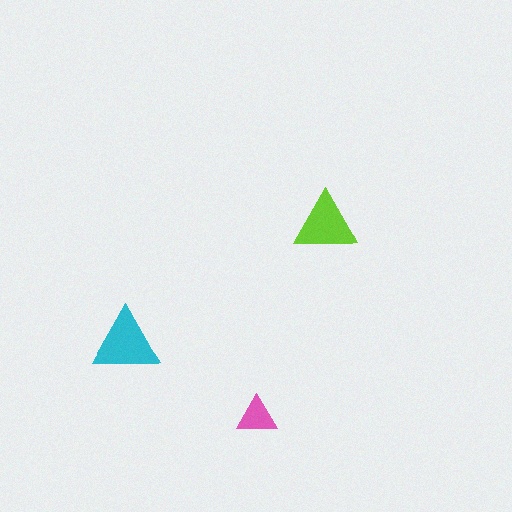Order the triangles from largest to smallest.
the cyan one, the lime one, the pink one.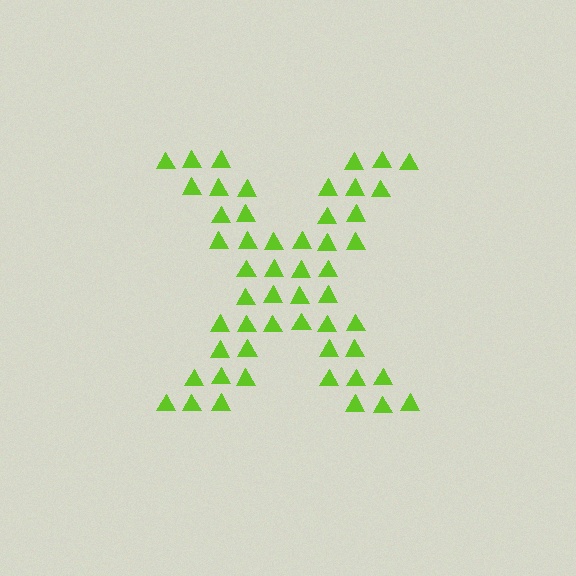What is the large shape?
The large shape is the letter X.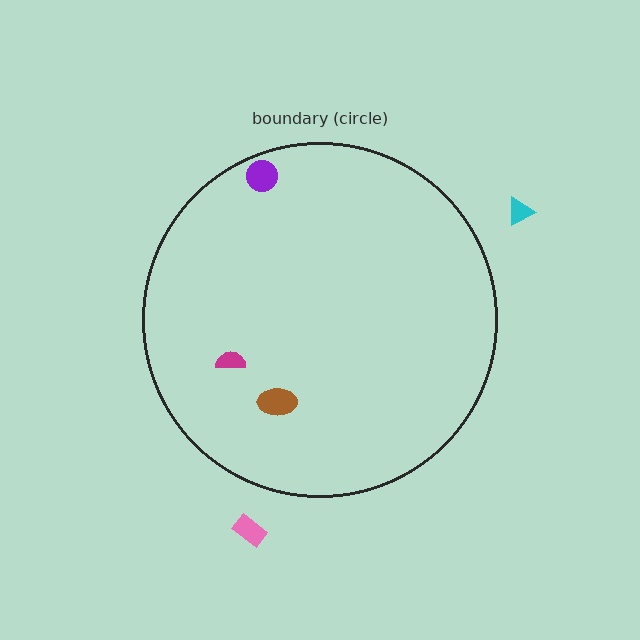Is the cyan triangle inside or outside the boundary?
Outside.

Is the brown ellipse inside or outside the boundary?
Inside.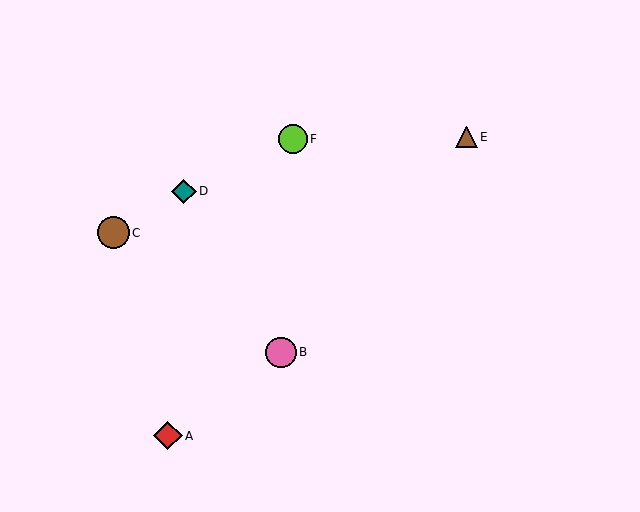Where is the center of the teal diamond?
The center of the teal diamond is at (184, 191).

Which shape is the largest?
The brown circle (labeled C) is the largest.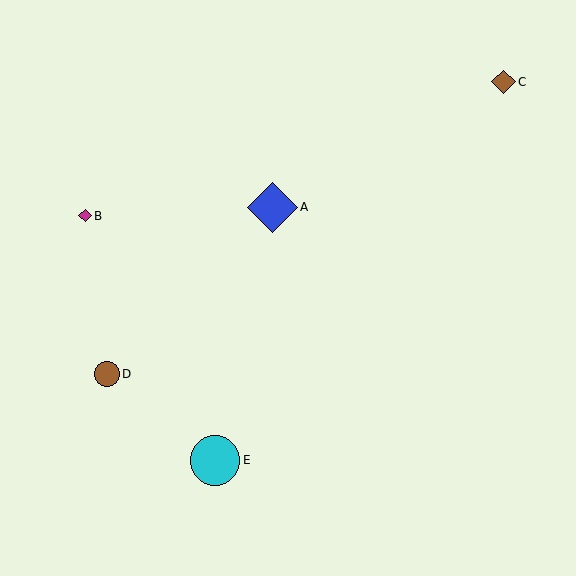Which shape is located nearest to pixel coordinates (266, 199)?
The blue diamond (labeled A) at (272, 207) is nearest to that location.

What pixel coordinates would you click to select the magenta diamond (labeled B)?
Click at (85, 216) to select the magenta diamond B.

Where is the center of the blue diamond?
The center of the blue diamond is at (272, 207).